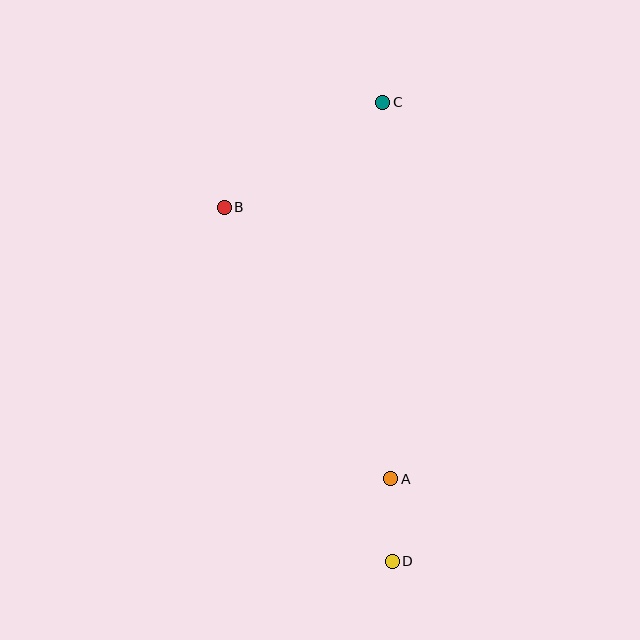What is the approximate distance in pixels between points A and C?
The distance between A and C is approximately 376 pixels.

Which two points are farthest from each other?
Points C and D are farthest from each other.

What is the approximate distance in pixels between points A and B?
The distance between A and B is approximately 318 pixels.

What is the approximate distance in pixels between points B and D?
The distance between B and D is approximately 392 pixels.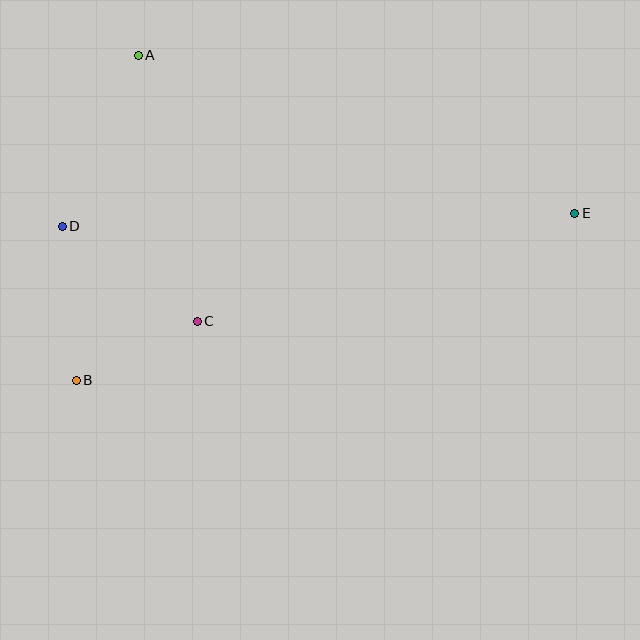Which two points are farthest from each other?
Points B and E are farthest from each other.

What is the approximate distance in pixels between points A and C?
The distance between A and C is approximately 273 pixels.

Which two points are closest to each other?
Points B and C are closest to each other.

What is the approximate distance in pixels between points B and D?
The distance between B and D is approximately 155 pixels.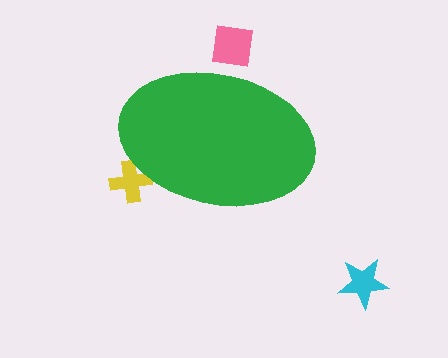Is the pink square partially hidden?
Yes, the pink square is partially hidden behind the green ellipse.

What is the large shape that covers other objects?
A green ellipse.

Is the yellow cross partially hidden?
Yes, the yellow cross is partially hidden behind the green ellipse.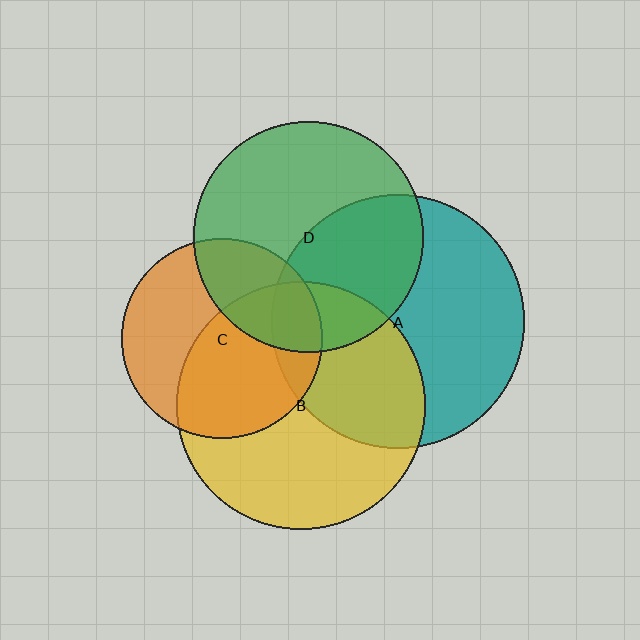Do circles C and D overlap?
Yes.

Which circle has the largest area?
Circle A (teal).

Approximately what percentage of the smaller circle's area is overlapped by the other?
Approximately 30%.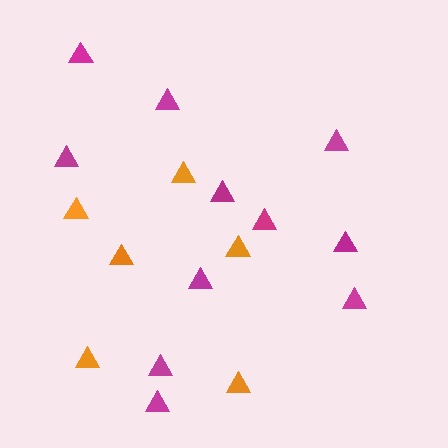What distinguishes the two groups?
There are 2 groups: one group of magenta triangles (11) and one group of orange triangles (6).